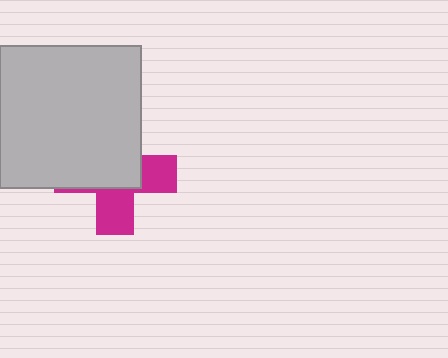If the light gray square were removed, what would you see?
You would see the complete magenta cross.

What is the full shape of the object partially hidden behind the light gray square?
The partially hidden object is a magenta cross.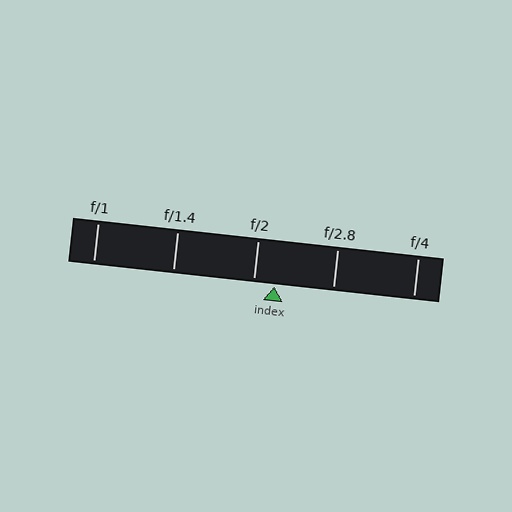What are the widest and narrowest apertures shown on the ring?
The widest aperture shown is f/1 and the narrowest is f/4.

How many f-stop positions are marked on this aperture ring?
There are 5 f-stop positions marked.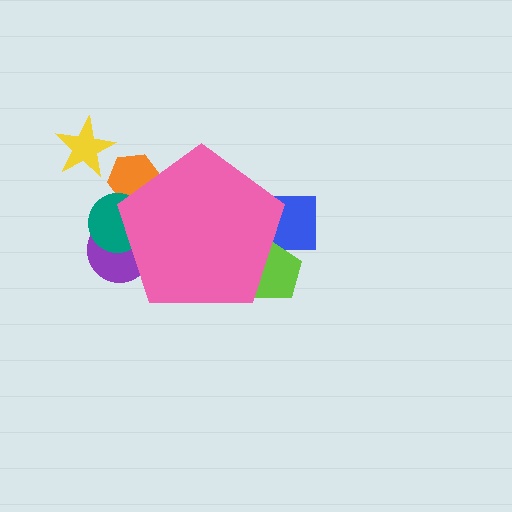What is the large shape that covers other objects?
A pink pentagon.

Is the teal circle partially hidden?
Yes, the teal circle is partially hidden behind the pink pentagon.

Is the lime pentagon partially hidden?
Yes, the lime pentagon is partially hidden behind the pink pentagon.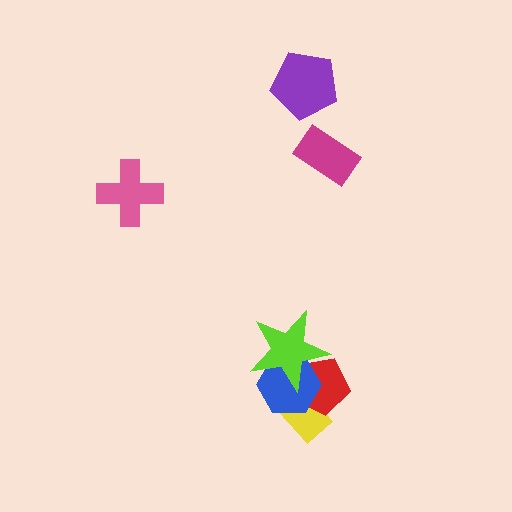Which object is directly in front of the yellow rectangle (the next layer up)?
The red pentagon is directly in front of the yellow rectangle.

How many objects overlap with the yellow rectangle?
3 objects overlap with the yellow rectangle.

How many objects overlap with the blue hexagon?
3 objects overlap with the blue hexagon.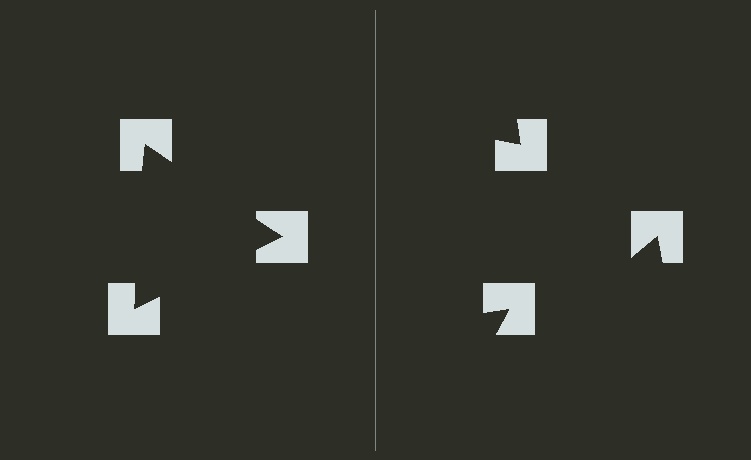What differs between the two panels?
The notched squares are positioned identically on both sides; only the wedge orientations differ. On the left they align to a triangle; on the right they are misaligned.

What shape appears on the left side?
An illusory triangle.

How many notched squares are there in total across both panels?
6 — 3 on each side.